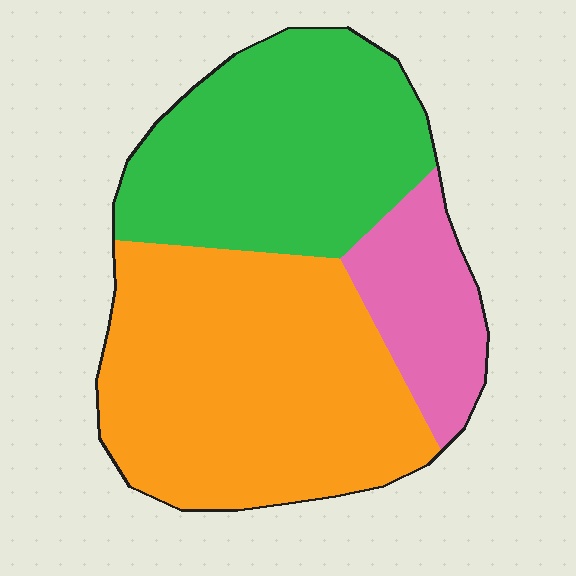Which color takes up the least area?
Pink, at roughly 15%.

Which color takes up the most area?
Orange, at roughly 50%.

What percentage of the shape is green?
Green takes up between a quarter and a half of the shape.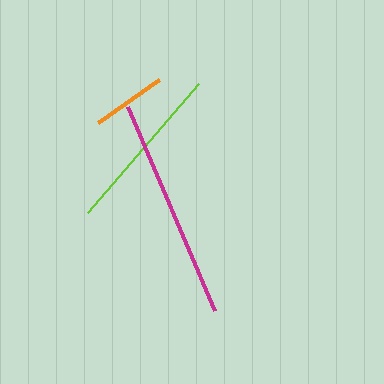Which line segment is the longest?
The magenta line is the longest at approximately 222 pixels.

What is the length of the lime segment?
The lime segment is approximately 170 pixels long.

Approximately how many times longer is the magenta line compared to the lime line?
The magenta line is approximately 1.3 times the length of the lime line.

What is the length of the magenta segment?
The magenta segment is approximately 222 pixels long.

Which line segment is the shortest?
The orange line is the shortest at approximately 74 pixels.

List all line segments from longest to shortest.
From longest to shortest: magenta, lime, orange.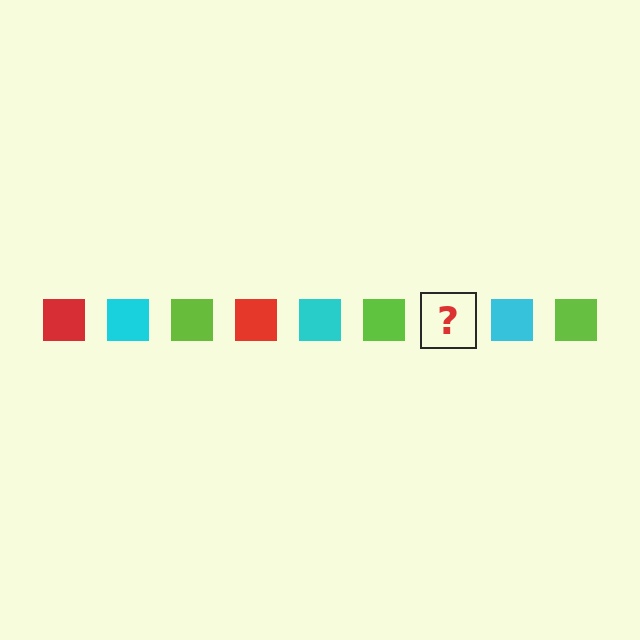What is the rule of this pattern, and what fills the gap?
The rule is that the pattern cycles through red, cyan, lime squares. The gap should be filled with a red square.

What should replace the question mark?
The question mark should be replaced with a red square.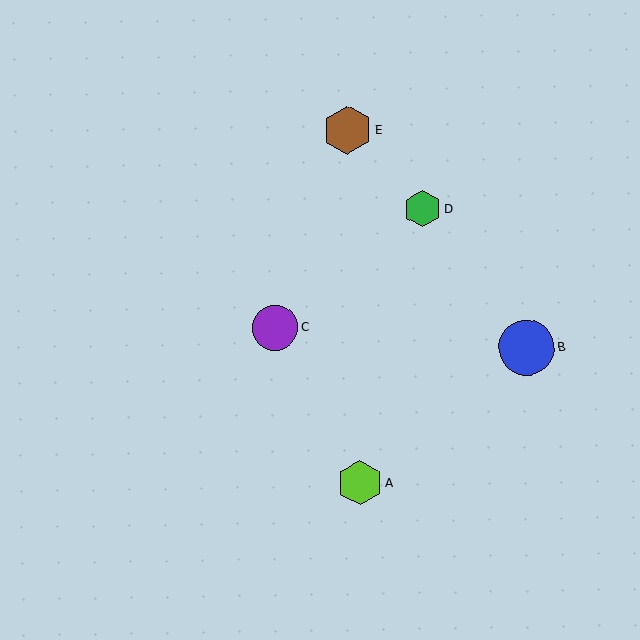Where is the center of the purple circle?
The center of the purple circle is at (275, 328).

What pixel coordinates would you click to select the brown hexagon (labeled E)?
Click at (347, 130) to select the brown hexagon E.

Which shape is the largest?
The blue circle (labeled B) is the largest.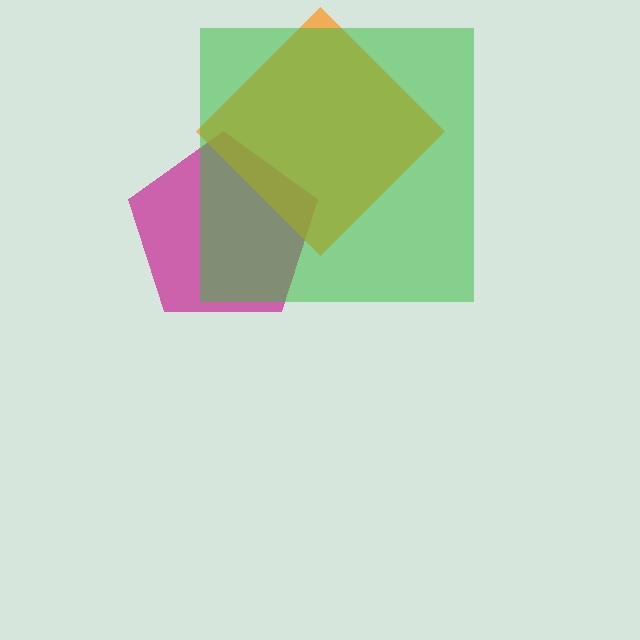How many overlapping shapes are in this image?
There are 3 overlapping shapes in the image.